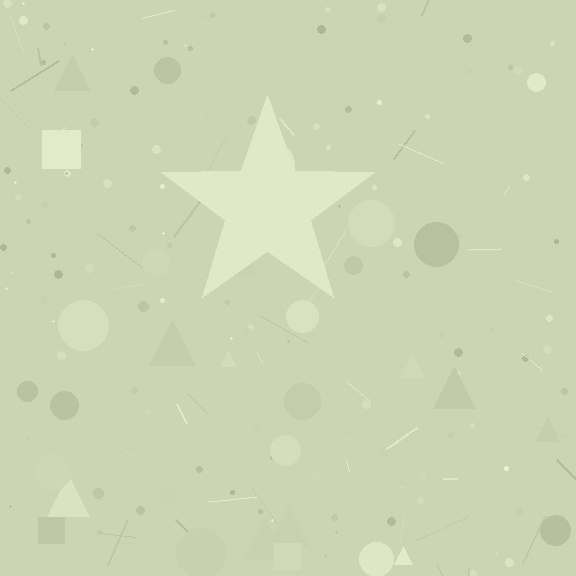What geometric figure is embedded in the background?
A star is embedded in the background.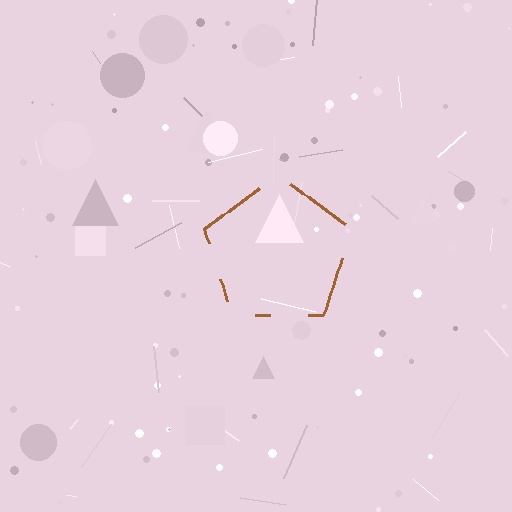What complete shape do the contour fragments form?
The contour fragments form a pentagon.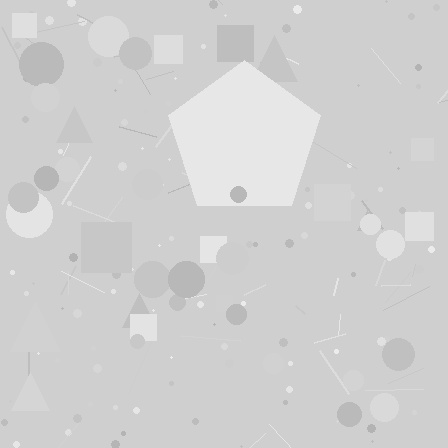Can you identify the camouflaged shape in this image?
The camouflaged shape is a pentagon.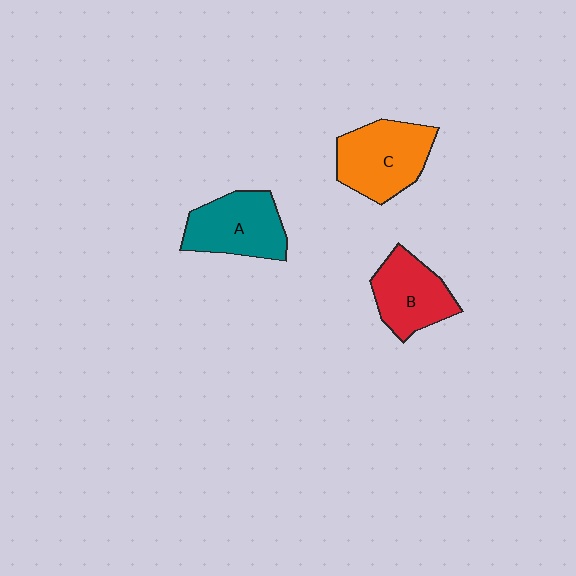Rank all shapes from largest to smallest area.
From largest to smallest: C (orange), A (teal), B (red).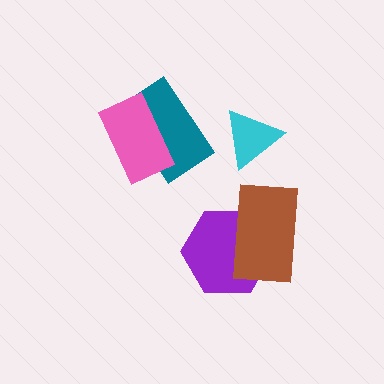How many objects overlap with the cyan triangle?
0 objects overlap with the cyan triangle.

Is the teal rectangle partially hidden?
Yes, it is partially covered by another shape.